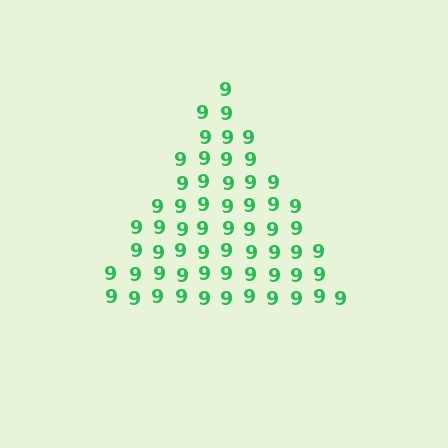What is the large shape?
The large shape is a triangle.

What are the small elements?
The small elements are digit 9's.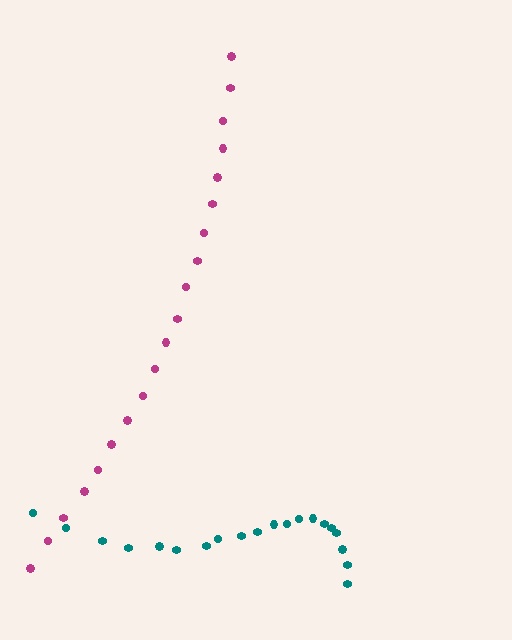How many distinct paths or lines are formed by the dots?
There are 2 distinct paths.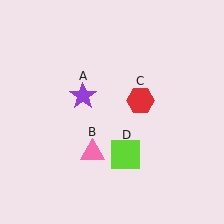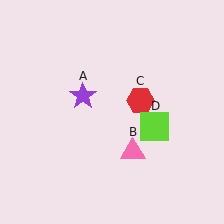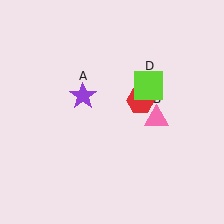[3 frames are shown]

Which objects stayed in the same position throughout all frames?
Purple star (object A) and red hexagon (object C) remained stationary.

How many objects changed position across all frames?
2 objects changed position: pink triangle (object B), lime square (object D).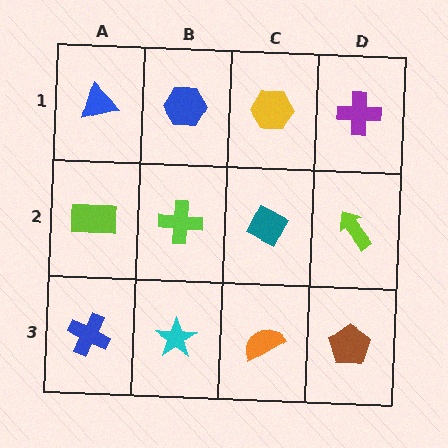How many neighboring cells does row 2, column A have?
3.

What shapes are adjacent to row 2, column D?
A purple cross (row 1, column D), a brown pentagon (row 3, column D), a teal diamond (row 2, column C).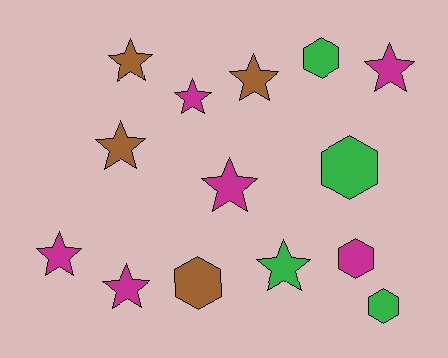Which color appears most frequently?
Magenta, with 6 objects.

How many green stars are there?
There is 1 green star.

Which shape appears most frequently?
Star, with 9 objects.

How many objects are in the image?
There are 14 objects.